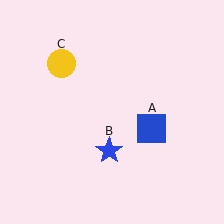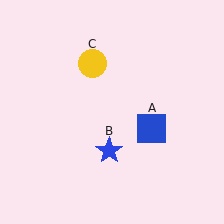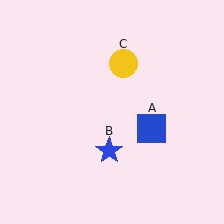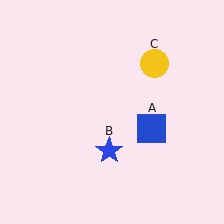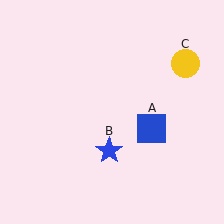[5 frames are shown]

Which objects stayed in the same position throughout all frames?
Blue square (object A) and blue star (object B) remained stationary.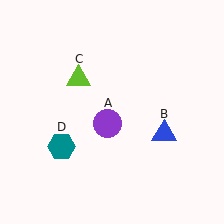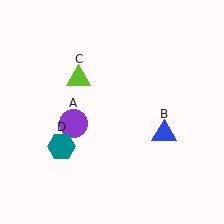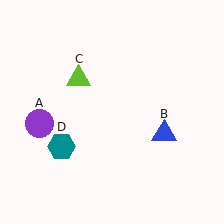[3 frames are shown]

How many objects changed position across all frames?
1 object changed position: purple circle (object A).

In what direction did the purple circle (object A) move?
The purple circle (object A) moved left.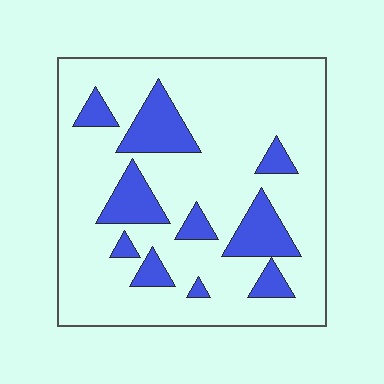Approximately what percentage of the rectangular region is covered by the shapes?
Approximately 20%.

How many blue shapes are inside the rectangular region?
10.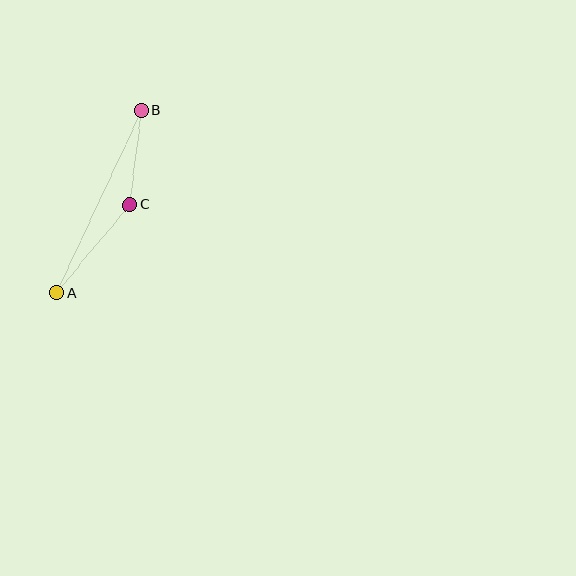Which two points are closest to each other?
Points B and C are closest to each other.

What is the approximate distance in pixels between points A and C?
The distance between A and C is approximately 114 pixels.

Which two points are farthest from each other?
Points A and B are farthest from each other.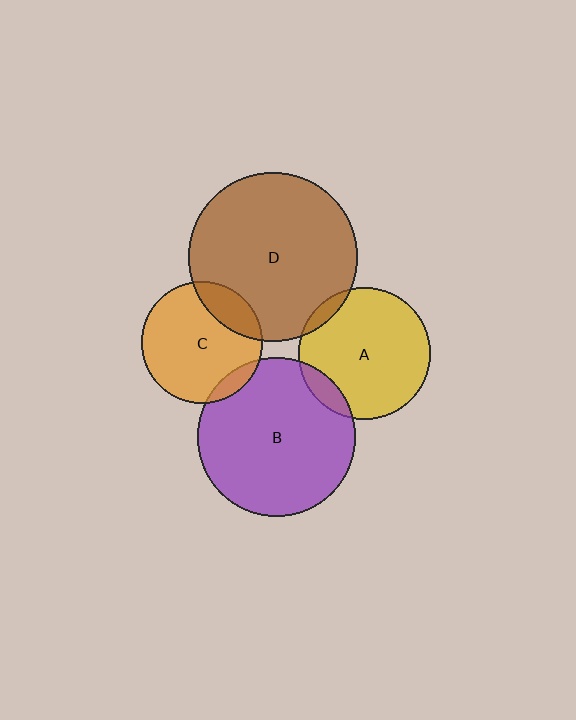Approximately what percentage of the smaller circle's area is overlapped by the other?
Approximately 10%.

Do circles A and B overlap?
Yes.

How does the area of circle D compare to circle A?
Approximately 1.6 times.